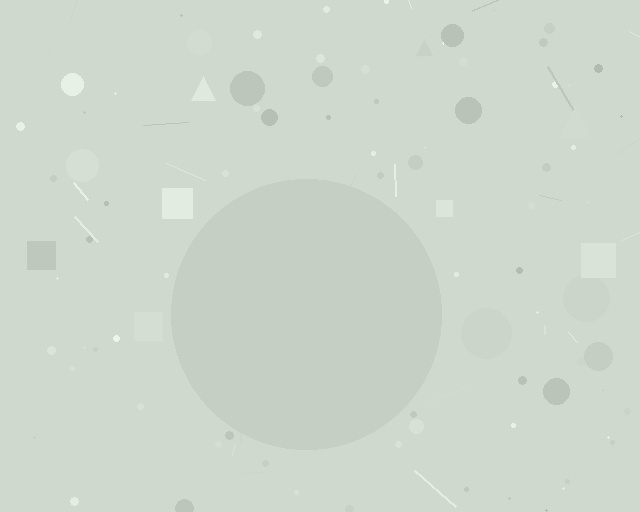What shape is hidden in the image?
A circle is hidden in the image.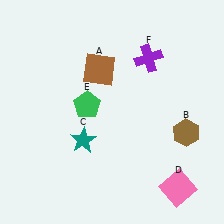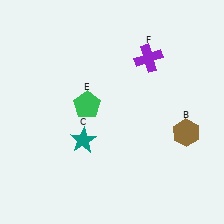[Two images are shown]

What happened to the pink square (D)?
The pink square (D) was removed in Image 2. It was in the bottom-right area of Image 1.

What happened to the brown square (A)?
The brown square (A) was removed in Image 2. It was in the top-left area of Image 1.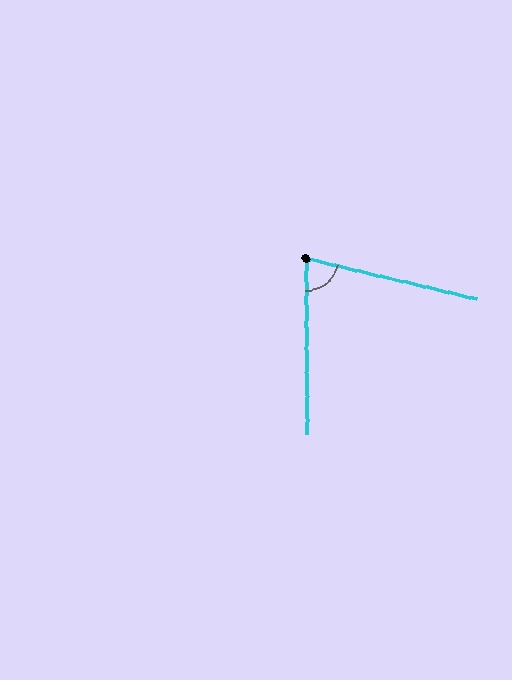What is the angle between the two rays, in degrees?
Approximately 76 degrees.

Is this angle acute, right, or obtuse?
It is acute.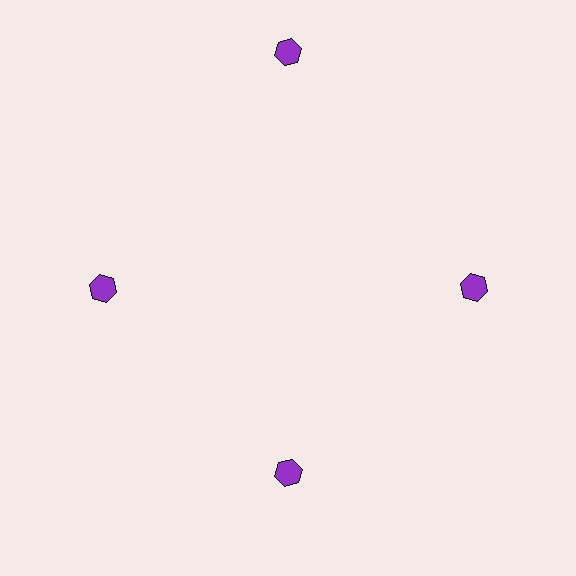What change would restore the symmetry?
The symmetry would be restored by moving it inward, back onto the ring so that all 4 hexagons sit at equal angles and equal distance from the center.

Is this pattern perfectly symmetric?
No. The 4 purple hexagons are arranged in a ring, but one element near the 12 o'clock position is pushed outward from the center, breaking the 4-fold rotational symmetry.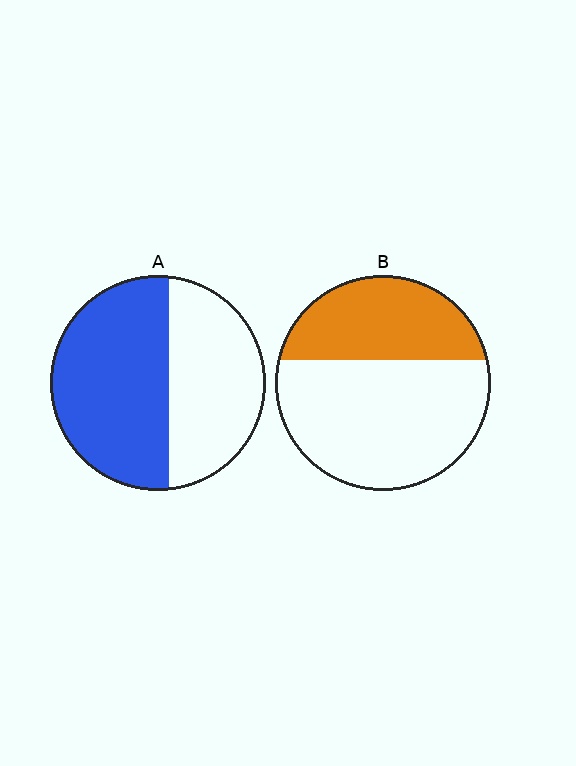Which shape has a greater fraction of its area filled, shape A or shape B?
Shape A.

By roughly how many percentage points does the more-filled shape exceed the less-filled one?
By roughly 20 percentage points (A over B).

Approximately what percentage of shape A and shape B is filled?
A is approximately 55% and B is approximately 35%.